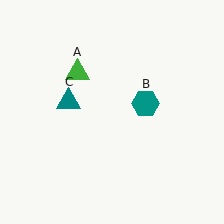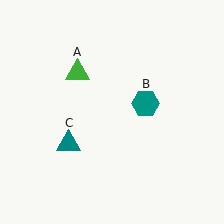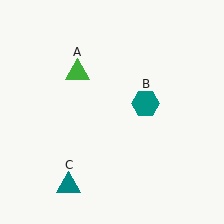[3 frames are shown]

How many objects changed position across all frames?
1 object changed position: teal triangle (object C).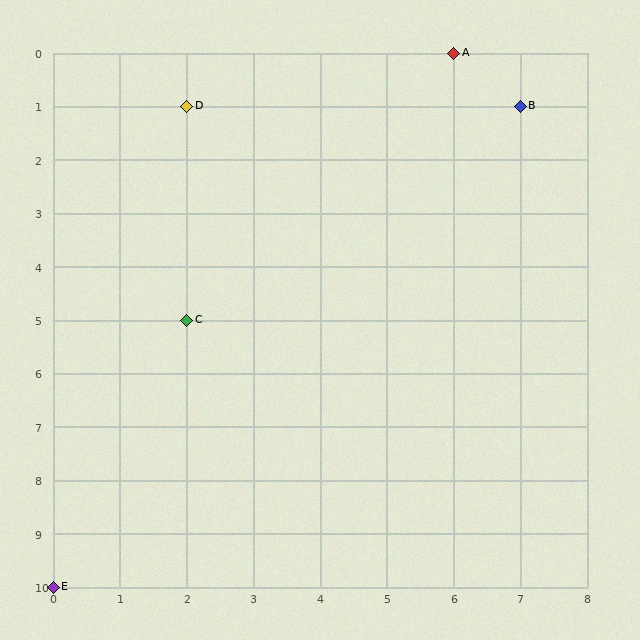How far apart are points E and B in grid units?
Points E and B are 7 columns and 9 rows apart (about 11.4 grid units diagonally).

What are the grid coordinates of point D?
Point D is at grid coordinates (2, 1).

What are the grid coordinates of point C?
Point C is at grid coordinates (2, 5).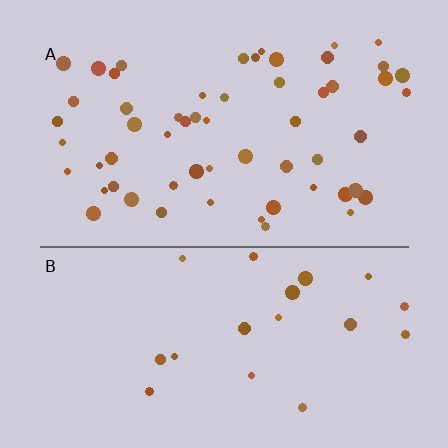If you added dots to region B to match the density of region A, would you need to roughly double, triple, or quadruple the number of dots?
Approximately triple.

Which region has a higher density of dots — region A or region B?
A (the top).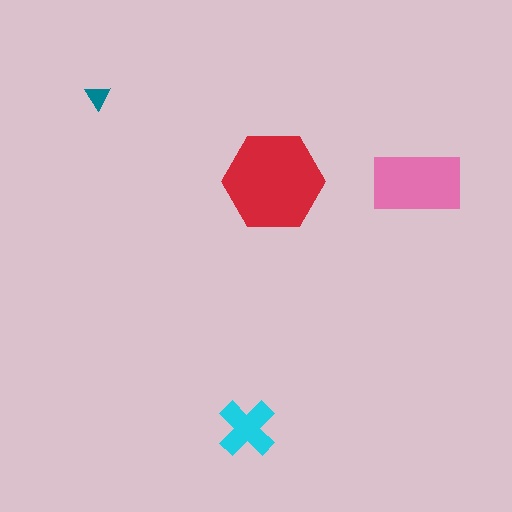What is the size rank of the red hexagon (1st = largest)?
1st.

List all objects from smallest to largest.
The teal triangle, the cyan cross, the pink rectangle, the red hexagon.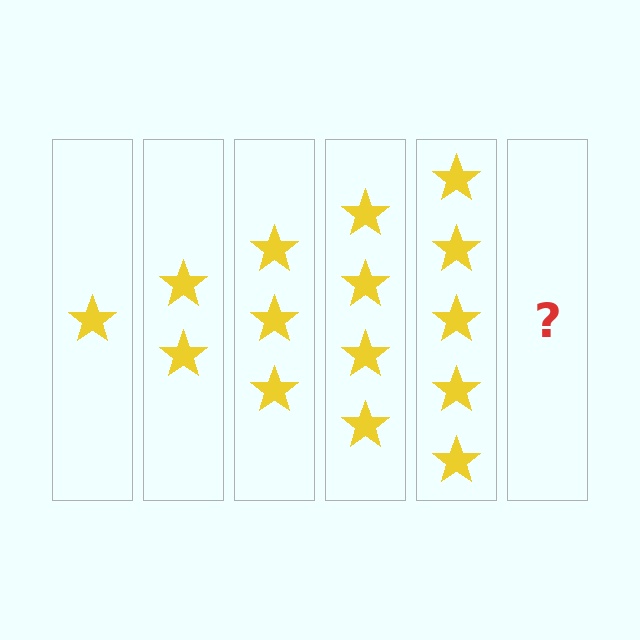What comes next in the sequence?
The next element should be 6 stars.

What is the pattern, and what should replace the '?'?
The pattern is that each step adds one more star. The '?' should be 6 stars.